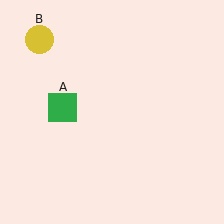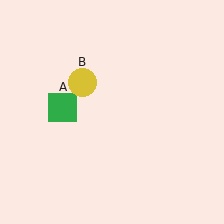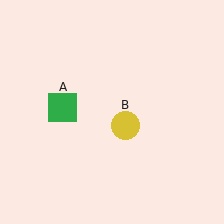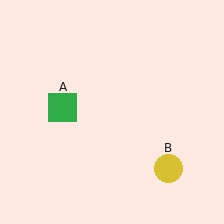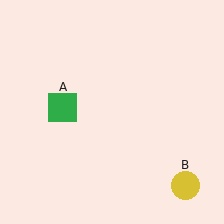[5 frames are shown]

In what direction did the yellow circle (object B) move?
The yellow circle (object B) moved down and to the right.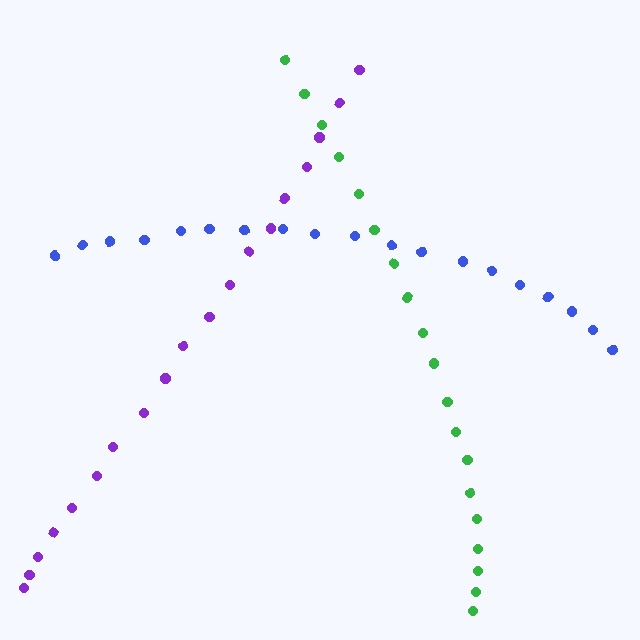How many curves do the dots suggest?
There are 3 distinct paths.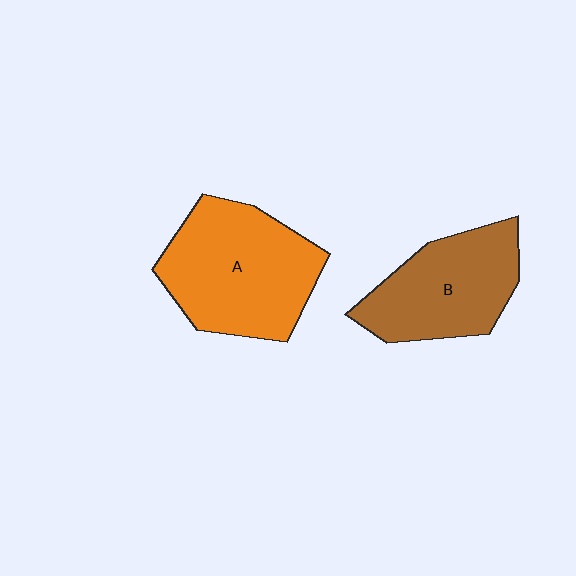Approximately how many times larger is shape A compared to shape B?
Approximately 1.2 times.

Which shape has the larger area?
Shape A (orange).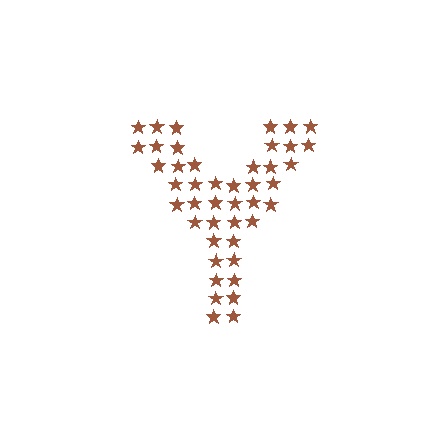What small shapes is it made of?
It is made of small stars.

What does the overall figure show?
The overall figure shows the letter Y.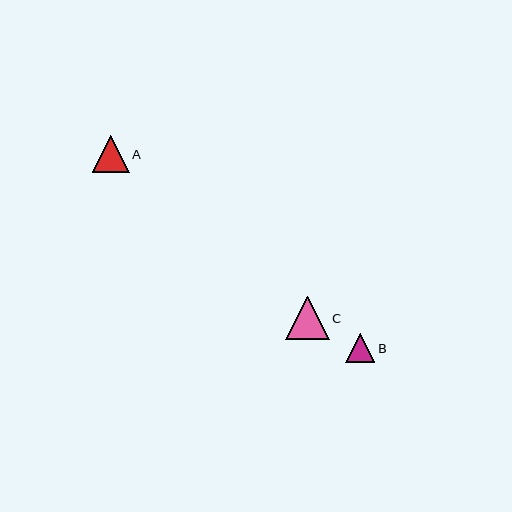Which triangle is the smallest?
Triangle B is the smallest with a size of approximately 29 pixels.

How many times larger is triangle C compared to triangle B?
Triangle C is approximately 1.5 times the size of triangle B.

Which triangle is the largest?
Triangle C is the largest with a size of approximately 43 pixels.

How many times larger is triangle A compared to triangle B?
Triangle A is approximately 1.3 times the size of triangle B.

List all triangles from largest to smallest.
From largest to smallest: C, A, B.